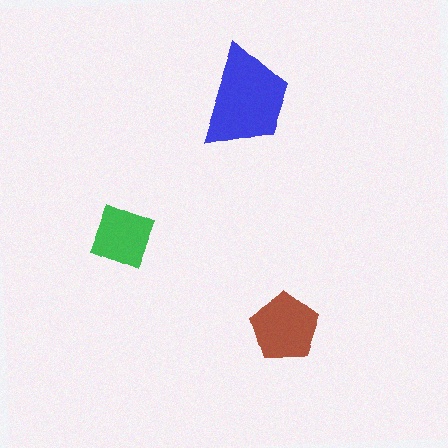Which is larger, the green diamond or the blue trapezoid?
The blue trapezoid.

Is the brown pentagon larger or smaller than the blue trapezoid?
Smaller.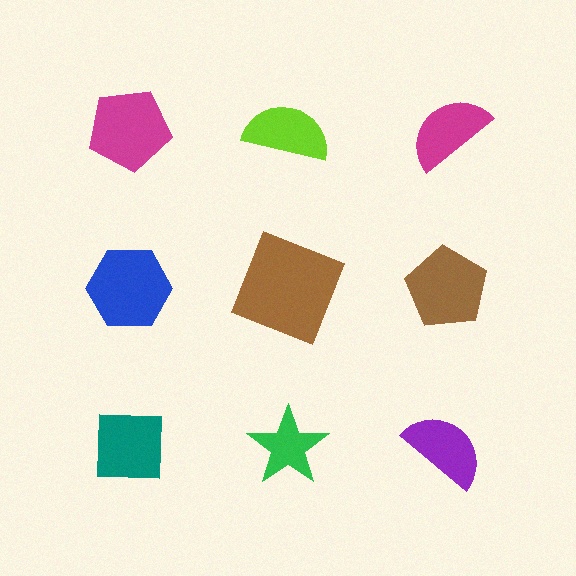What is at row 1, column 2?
A lime semicircle.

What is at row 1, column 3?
A magenta semicircle.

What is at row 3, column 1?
A teal square.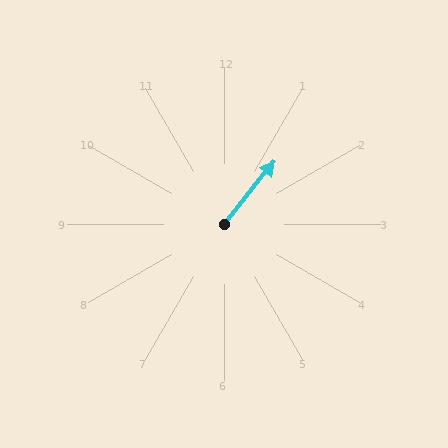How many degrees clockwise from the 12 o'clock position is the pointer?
Approximately 39 degrees.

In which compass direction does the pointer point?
Northeast.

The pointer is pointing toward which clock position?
Roughly 1 o'clock.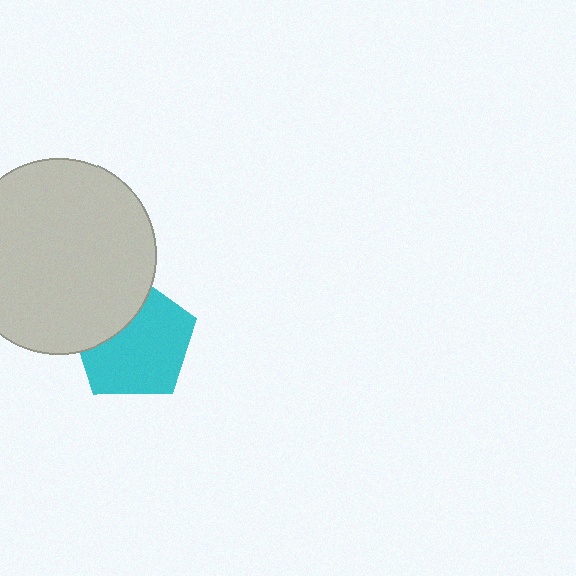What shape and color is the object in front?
The object in front is a light gray circle.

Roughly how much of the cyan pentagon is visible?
Most of it is visible (roughly 69%).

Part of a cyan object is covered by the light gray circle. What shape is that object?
It is a pentagon.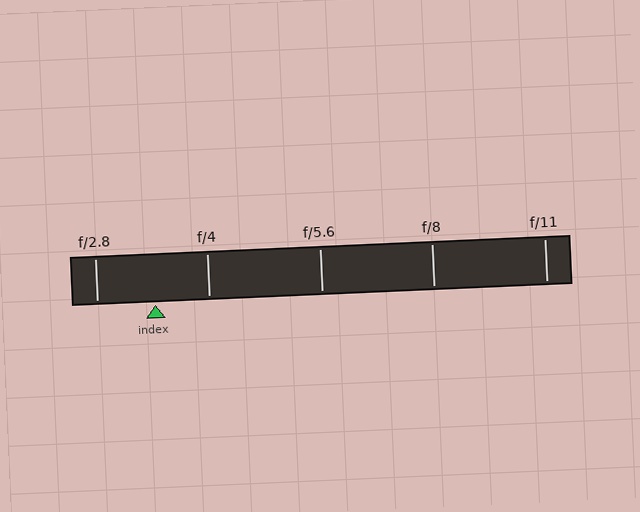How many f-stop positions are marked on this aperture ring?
There are 5 f-stop positions marked.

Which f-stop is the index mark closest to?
The index mark is closest to f/4.